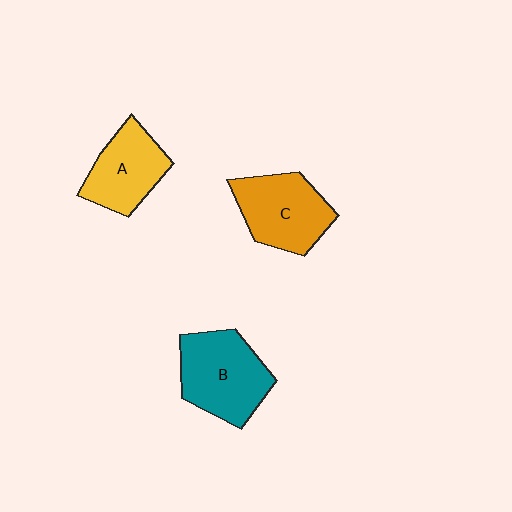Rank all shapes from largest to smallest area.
From largest to smallest: B (teal), C (orange), A (yellow).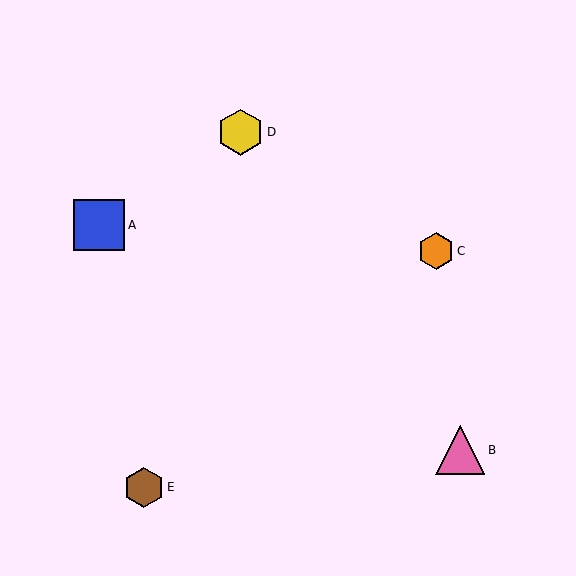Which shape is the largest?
The blue square (labeled A) is the largest.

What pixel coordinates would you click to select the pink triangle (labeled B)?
Click at (460, 450) to select the pink triangle B.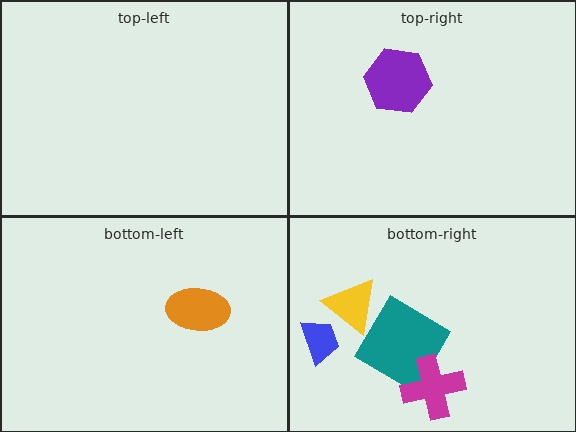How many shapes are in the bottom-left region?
1.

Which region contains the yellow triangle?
The bottom-right region.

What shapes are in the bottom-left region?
The orange ellipse.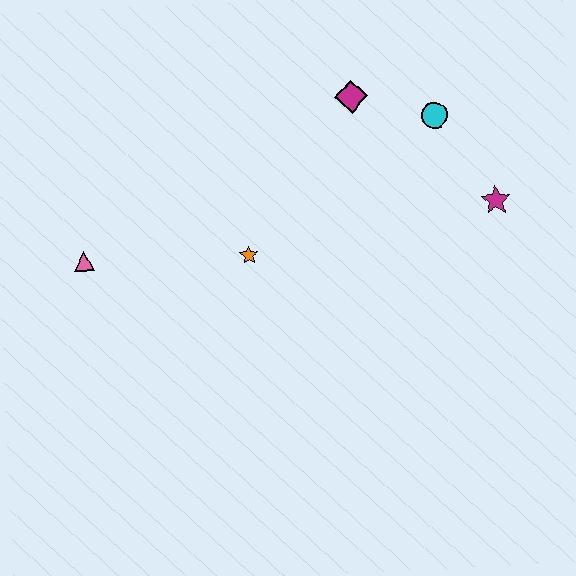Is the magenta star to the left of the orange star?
No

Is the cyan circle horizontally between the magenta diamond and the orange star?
No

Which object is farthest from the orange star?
The magenta star is farthest from the orange star.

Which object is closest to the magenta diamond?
The cyan circle is closest to the magenta diamond.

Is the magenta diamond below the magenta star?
No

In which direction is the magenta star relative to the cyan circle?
The magenta star is below the cyan circle.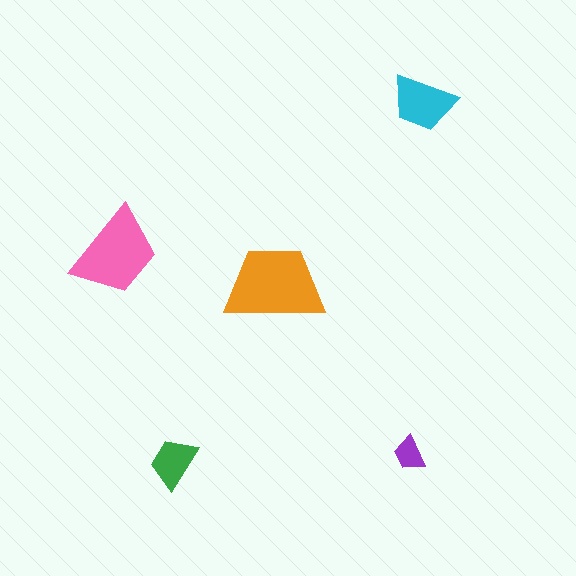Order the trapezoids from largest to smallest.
the orange one, the pink one, the cyan one, the green one, the purple one.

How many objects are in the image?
There are 5 objects in the image.